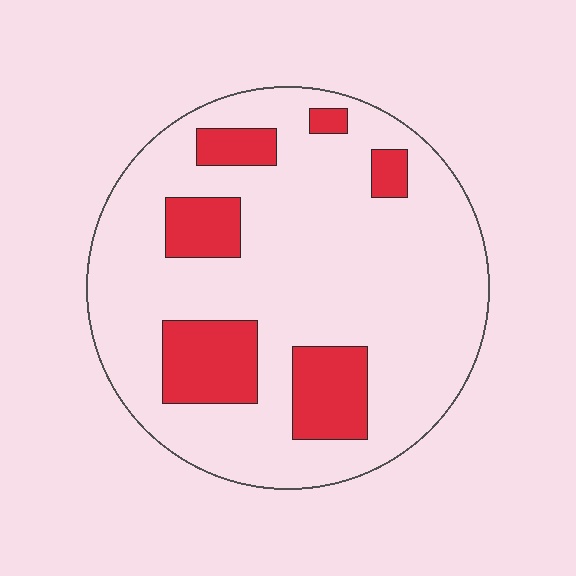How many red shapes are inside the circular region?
6.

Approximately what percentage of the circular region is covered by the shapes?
Approximately 20%.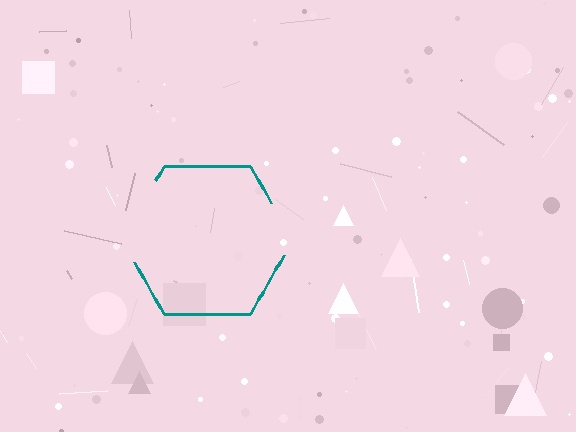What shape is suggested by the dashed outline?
The dashed outline suggests a hexagon.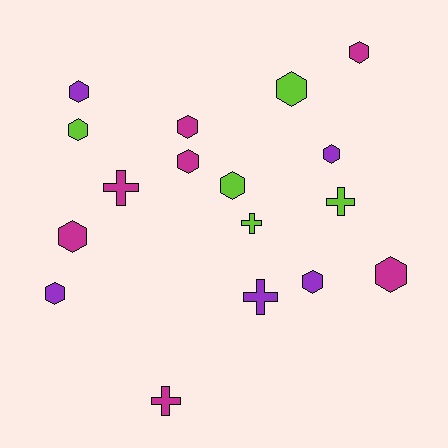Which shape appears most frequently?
Hexagon, with 12 objects.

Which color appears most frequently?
Magenta, with 7 objects.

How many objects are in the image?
There are 17 objects.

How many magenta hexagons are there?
There are 5 magenta hexagons.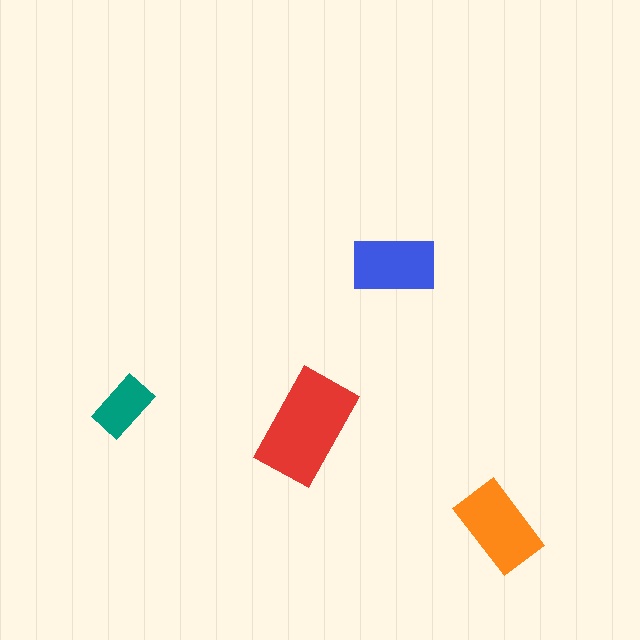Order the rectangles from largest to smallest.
the red one, the orange one, the blue one, the teal one.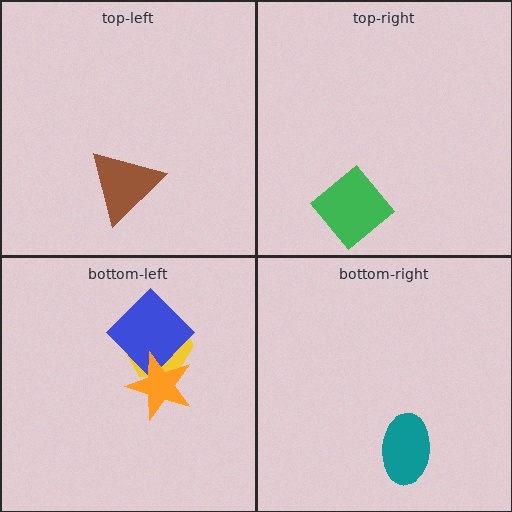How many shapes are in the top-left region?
1.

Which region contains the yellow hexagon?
The bottom-left region.